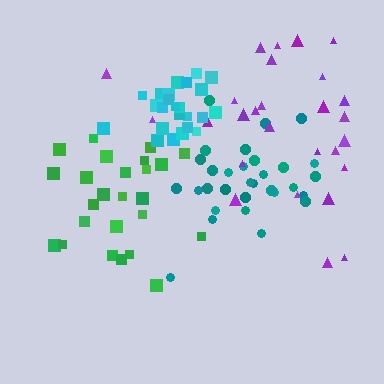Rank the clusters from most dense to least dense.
cyan, teal, green, purple.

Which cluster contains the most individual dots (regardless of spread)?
Teal (31).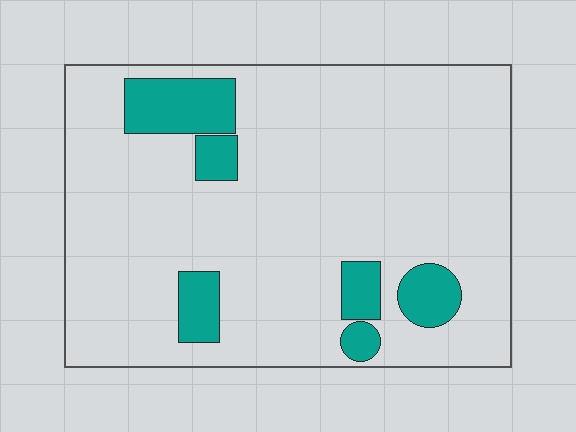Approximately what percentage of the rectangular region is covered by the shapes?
Approximately 15%.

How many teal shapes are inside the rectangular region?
6.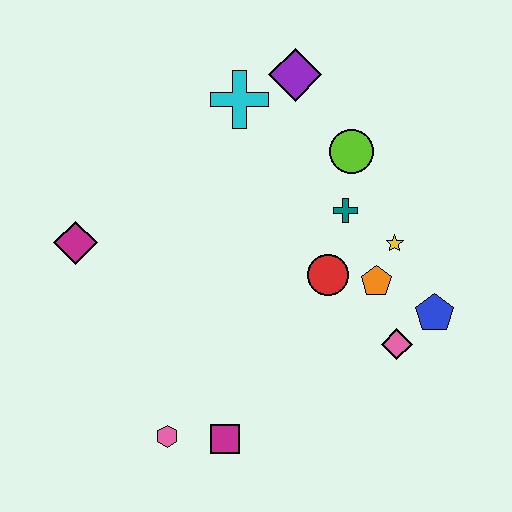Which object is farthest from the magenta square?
The purple diamond is farthest from the magenta square.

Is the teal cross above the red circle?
Yes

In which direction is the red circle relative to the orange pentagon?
The red circle is to the left of the orange pentagon.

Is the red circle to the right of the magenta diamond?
Yes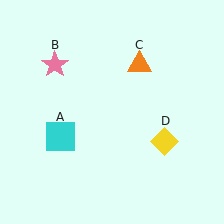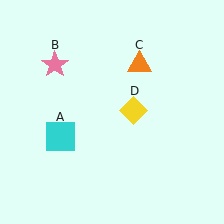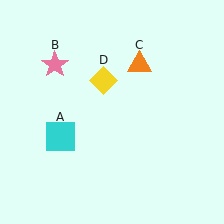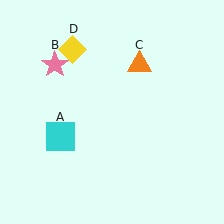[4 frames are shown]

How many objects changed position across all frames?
1 object changed position: yellow diamond (object D).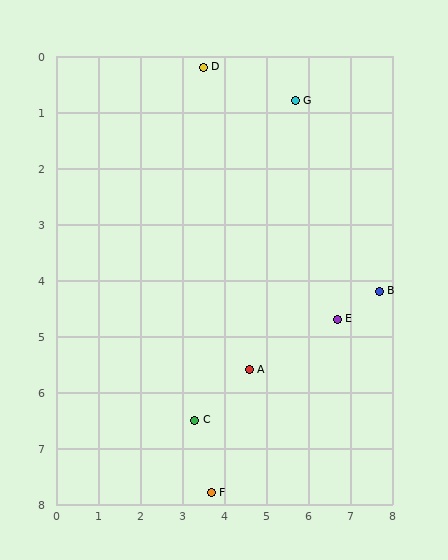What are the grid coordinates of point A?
Point A is at approximately (4.6, 5.6).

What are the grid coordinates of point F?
Point F is at approximately (3.7, 7.8).